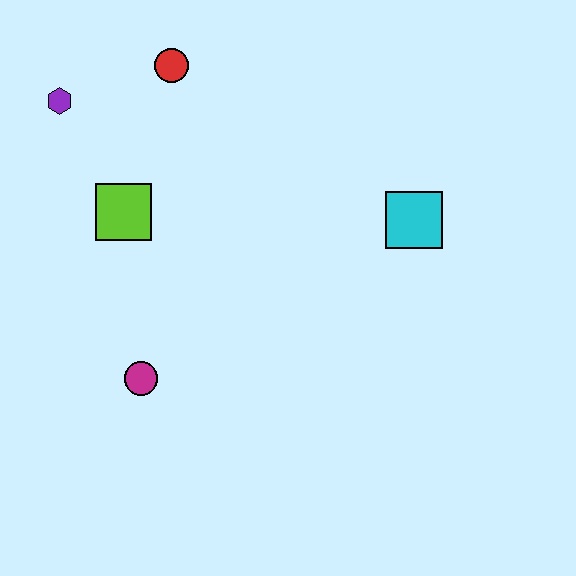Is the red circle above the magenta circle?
Yes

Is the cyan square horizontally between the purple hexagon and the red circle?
No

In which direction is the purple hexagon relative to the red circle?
The purple hexagon is to the left of the red circle.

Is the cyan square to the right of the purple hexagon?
Yes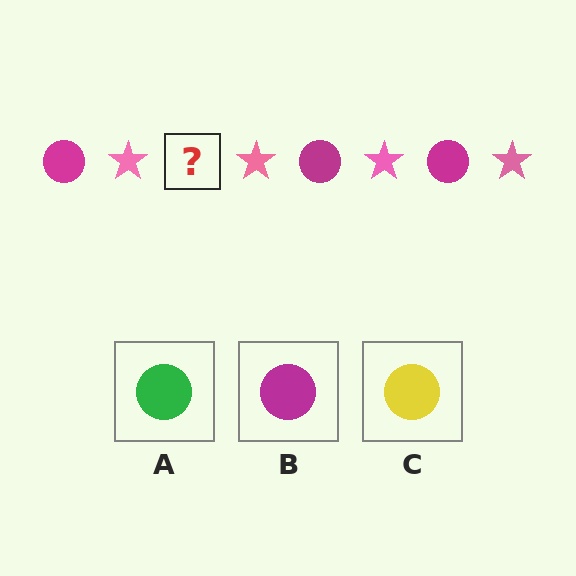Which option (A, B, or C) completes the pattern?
B.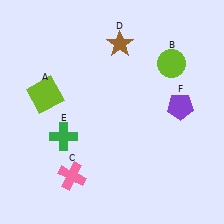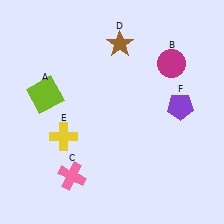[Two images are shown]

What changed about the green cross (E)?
In Image 1, E is green. In Image 2, it changed to yellow.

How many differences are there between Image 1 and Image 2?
There are 2 differences between the two images.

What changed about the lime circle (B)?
In Image 1, B is lime. In Image 2, it changed to magenta.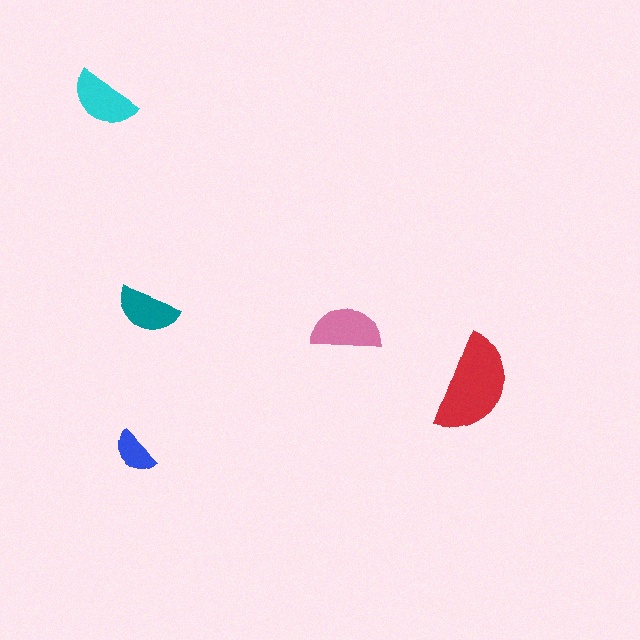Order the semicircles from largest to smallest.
the red one, the pink one, the cyan one, the teal one, the blue one.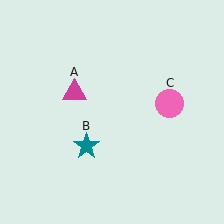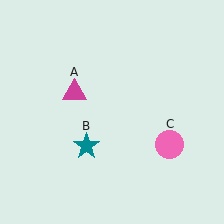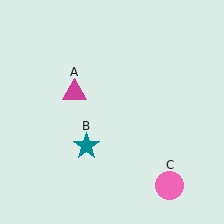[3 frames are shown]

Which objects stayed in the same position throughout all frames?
Magenta triangle (object A) and teal star (object B) remained stationary.